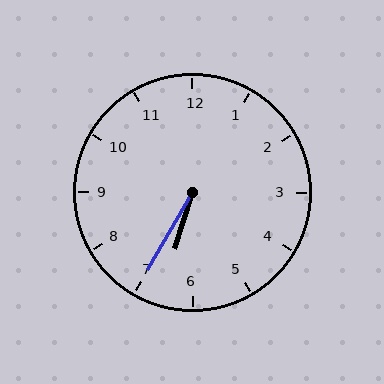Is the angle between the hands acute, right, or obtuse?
It is acute.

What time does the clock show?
6:35.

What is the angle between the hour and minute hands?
Approximately 12 degrees.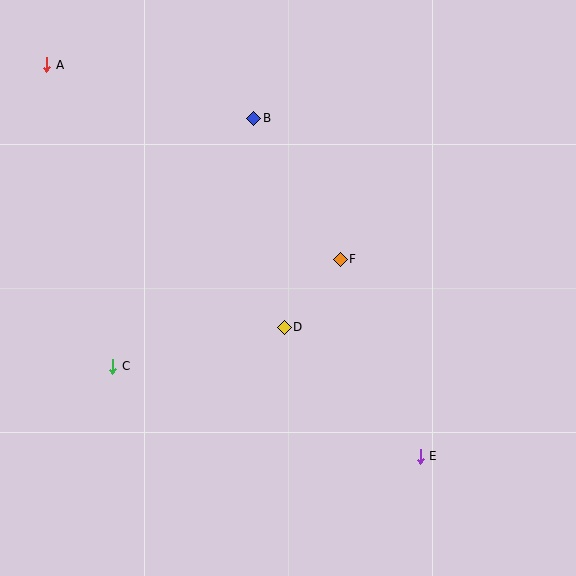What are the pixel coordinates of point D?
Point D is at (284, 327).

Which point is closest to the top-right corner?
Point B is closest to the top-right corner.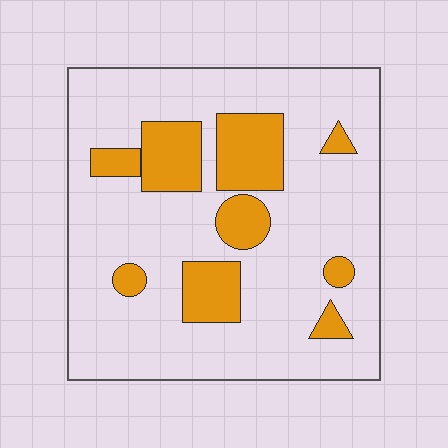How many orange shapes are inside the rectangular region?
9.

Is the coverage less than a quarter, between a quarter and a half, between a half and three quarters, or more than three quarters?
Less than a quarter.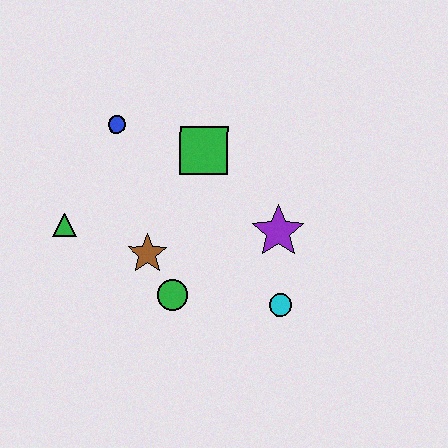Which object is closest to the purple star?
The cyan circle is closest to the purple star.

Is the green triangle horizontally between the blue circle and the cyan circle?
No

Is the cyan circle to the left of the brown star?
No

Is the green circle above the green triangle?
No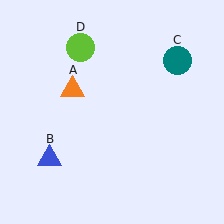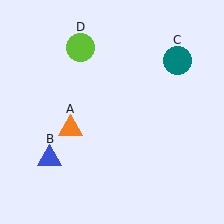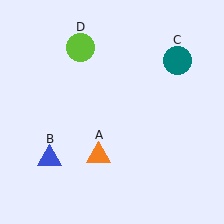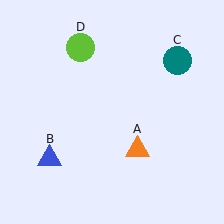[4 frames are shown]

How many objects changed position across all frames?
1 object changed position: orange triangle (object A).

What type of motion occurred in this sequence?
The orange triangle (object A) rotated counterclockwise around the center of the scene.